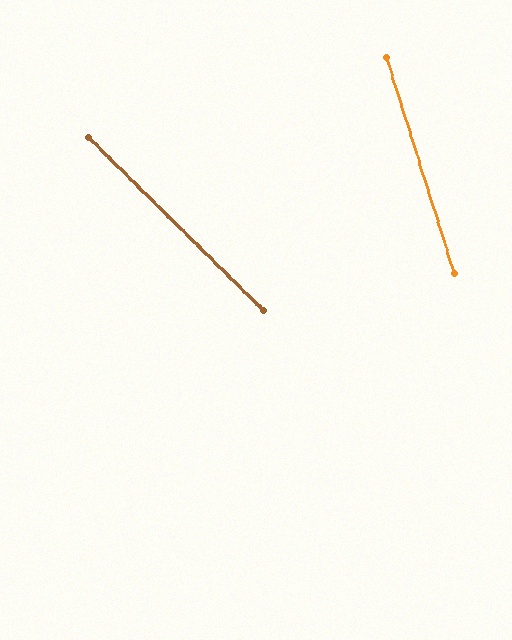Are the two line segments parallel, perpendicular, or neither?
Neither parallel nor perpendicular — they differ by about 28°.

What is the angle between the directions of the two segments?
Approximately 28 degrees.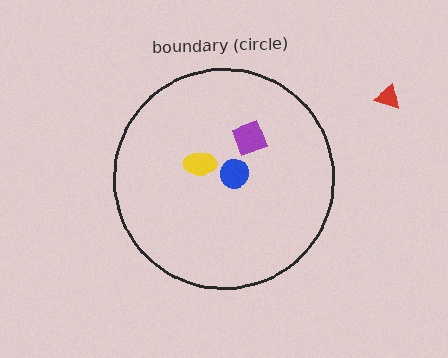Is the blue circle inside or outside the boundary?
Inside.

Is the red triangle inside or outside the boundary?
Outside.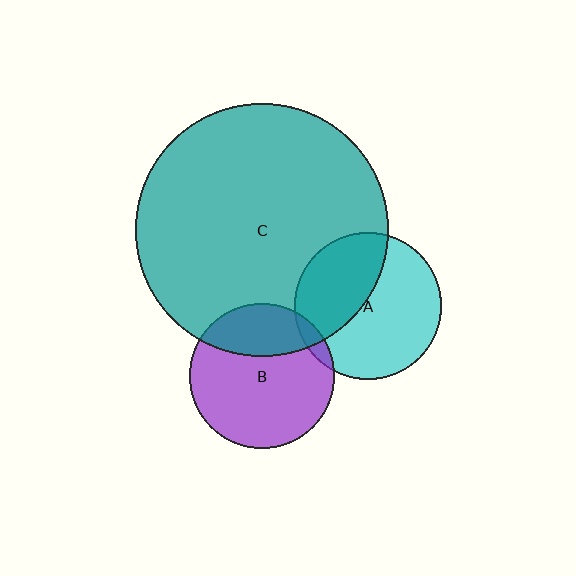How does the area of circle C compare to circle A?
Approximately 3.0 times.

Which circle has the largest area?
Circle C (teal).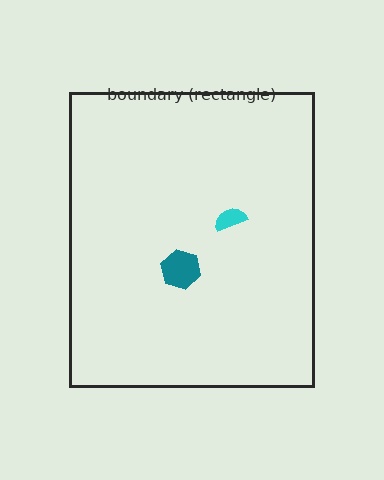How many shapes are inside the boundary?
2 inside, 0 outside.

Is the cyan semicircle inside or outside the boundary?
Inside.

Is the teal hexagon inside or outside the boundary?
Inside.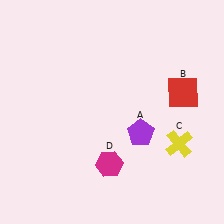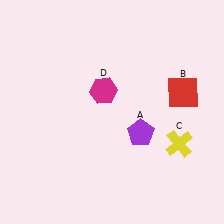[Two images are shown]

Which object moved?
The magenta hexagon (D) moved up.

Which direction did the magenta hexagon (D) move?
The magenta hexagon (D) moved up.